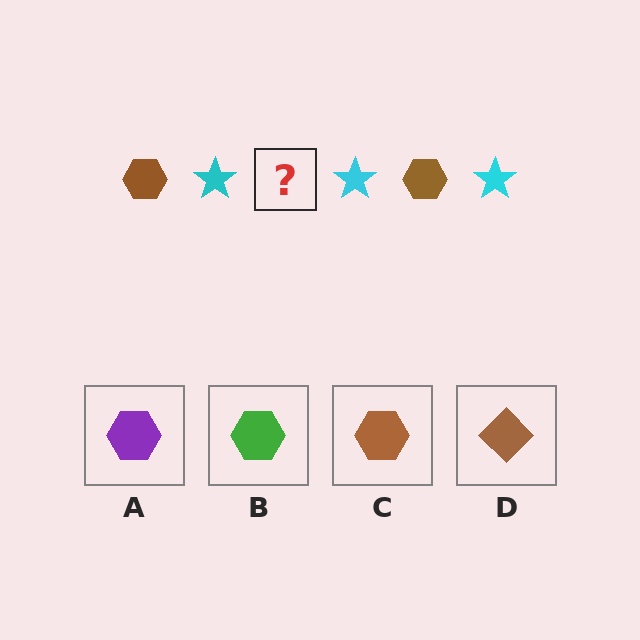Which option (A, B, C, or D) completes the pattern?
C.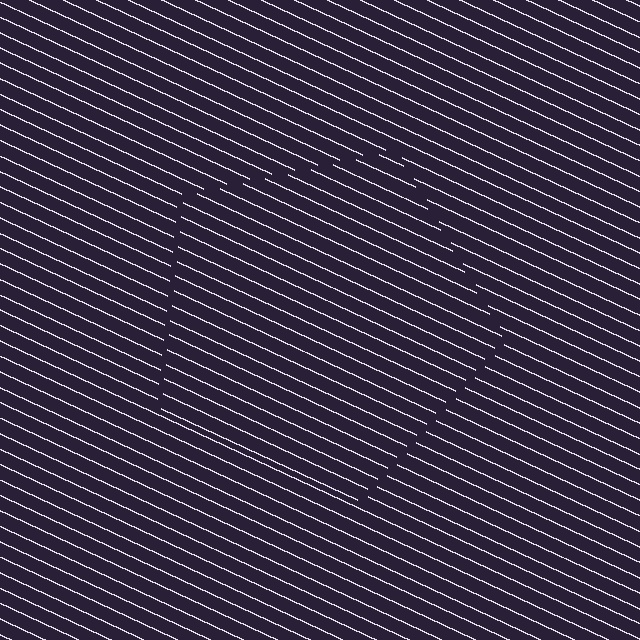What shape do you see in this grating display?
An illusory pentagon. The interior of the shape contains the same grating, shifted by half a period — the contour is defined by the phase discontinuity where line-ends from the inner and outer gratings abut.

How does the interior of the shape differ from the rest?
The interior of the shape contains the same grating, shifted by half a period — the contour is defined by the phase discontinuity where line-ends from the inner and outer gratings abut.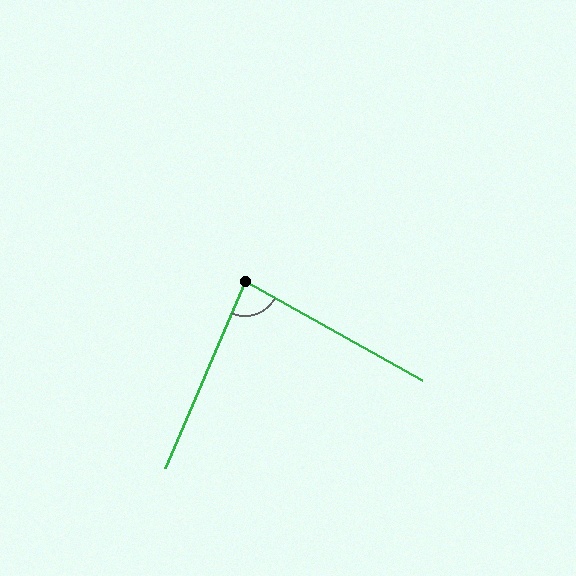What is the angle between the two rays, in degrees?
Approximately 84 degrees.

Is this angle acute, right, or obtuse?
It is acute.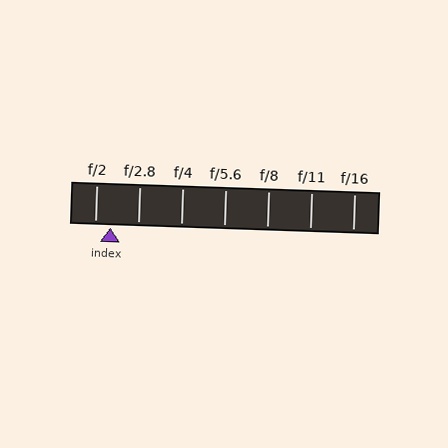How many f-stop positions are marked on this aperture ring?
There are 7 f-stop positions marked.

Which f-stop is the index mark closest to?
The index mark is closest to f/2.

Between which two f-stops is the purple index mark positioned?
The index mark is between f/2 and f/2.8.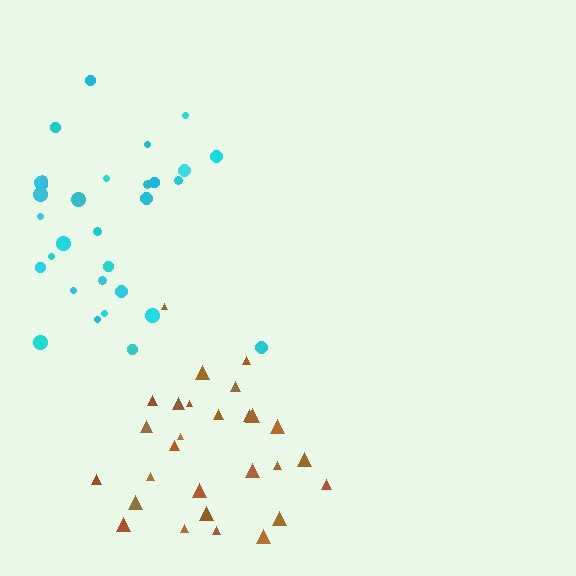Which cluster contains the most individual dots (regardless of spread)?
Cyan (32).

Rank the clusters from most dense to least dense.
cyan, brown.